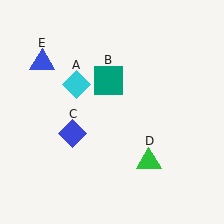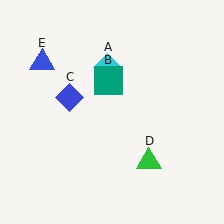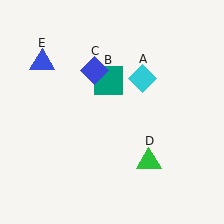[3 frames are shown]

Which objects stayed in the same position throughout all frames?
Teal square (object B) and green triangle (object D) and blue triangle (object E) remained stationary.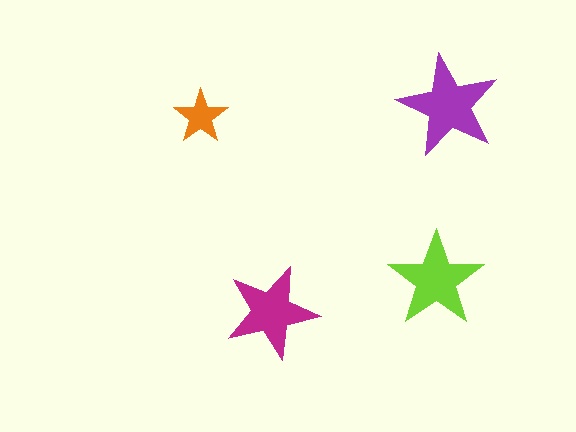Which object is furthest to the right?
The purple star is rightmost.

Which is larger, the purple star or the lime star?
The purple one.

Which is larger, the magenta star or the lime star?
The lime one.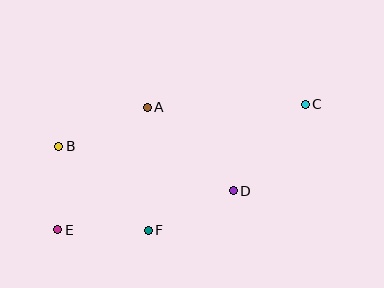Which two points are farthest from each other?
Points C and E are farthest from each other.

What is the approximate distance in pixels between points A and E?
The distance between A and E is approximately 151 pixels.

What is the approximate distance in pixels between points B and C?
The distance between B and C is approximately 250 pixels.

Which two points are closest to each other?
Points B and E are closest to each other.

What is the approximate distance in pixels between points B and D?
The distance between B and D is approximately 180 pixels.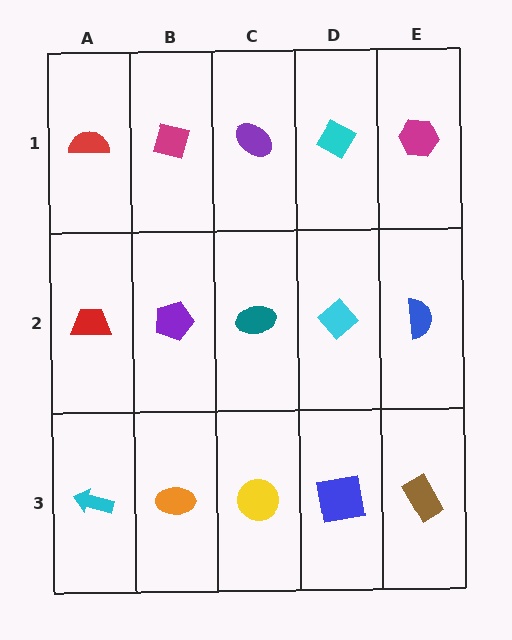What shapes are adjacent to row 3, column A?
A red trapezoid (row 2, column A), an orange ellipse (row 3, column B).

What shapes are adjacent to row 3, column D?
A cyan diamond (row 2, column D), a yellow circle (row 3, column C), a brown rectangle (row 3, column E).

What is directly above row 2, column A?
A red semicircle.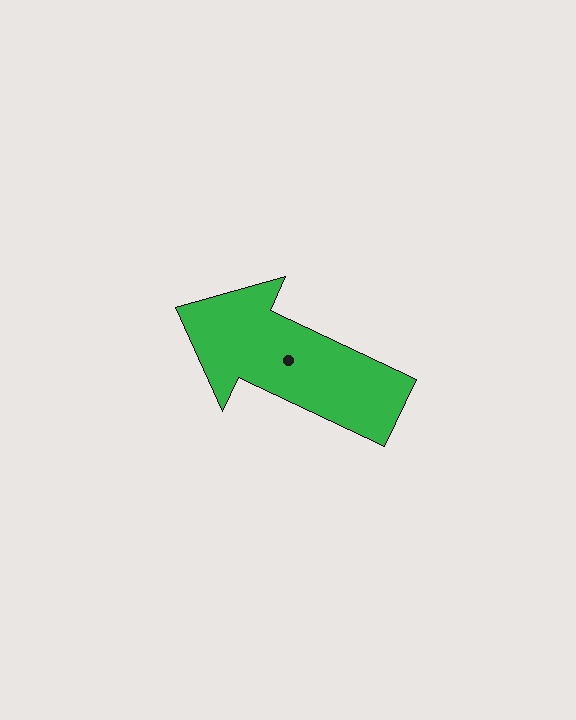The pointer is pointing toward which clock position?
Roughly 10 o'clock.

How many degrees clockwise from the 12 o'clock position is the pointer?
Approximately 295 degrees.